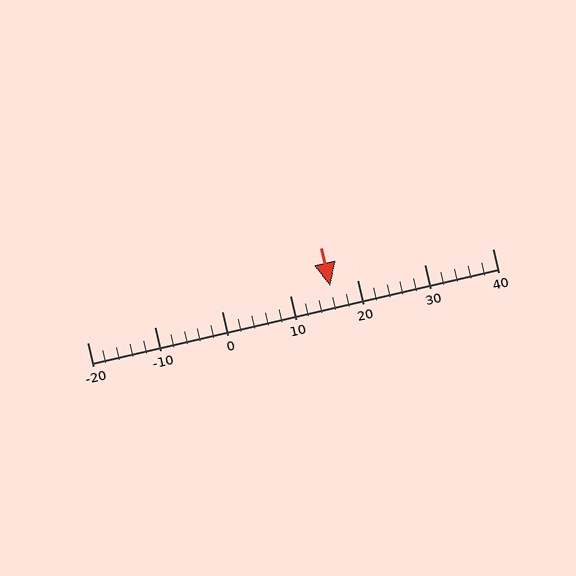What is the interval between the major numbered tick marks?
The major tick marks are spaced 10 units apart.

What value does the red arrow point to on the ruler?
The red arrow points to approximately 16.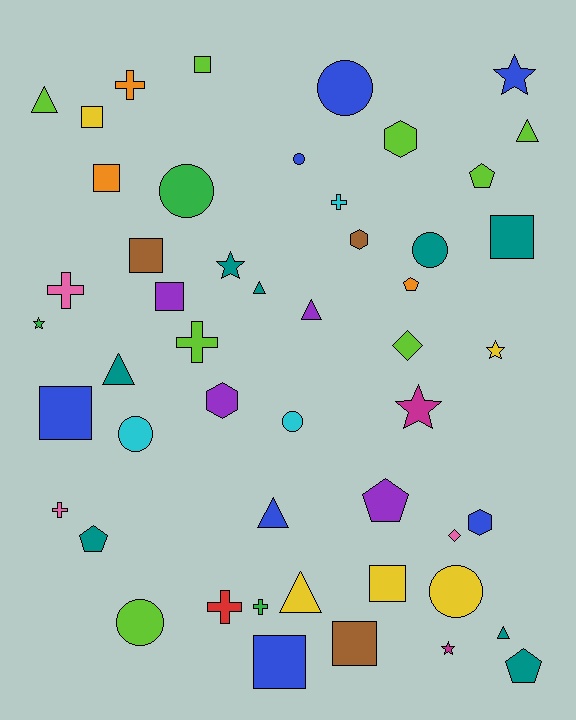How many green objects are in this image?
There are 3 green objects.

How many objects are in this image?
There are 50 objects.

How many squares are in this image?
There are 10 squares.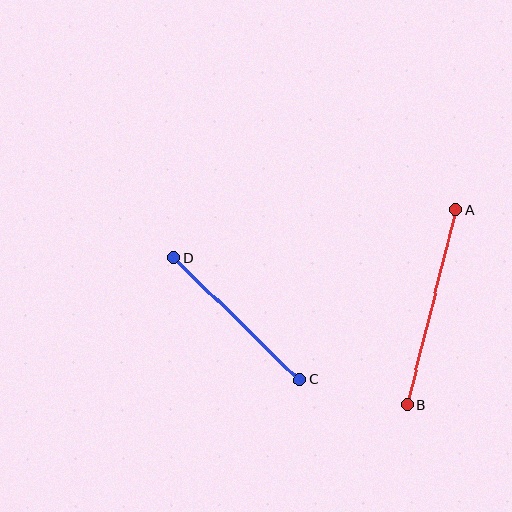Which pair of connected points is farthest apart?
Points A and B are farthest apart.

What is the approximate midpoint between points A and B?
The midpoint is at approximately (431, 308) pixels.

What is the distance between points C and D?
The distance is approximately 175 pixels.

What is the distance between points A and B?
The distance is approximately 201 pixels.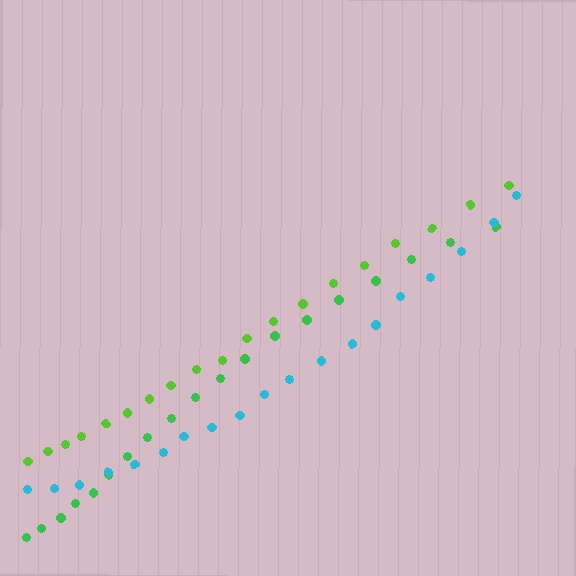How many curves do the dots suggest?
There are 3 distinct paths.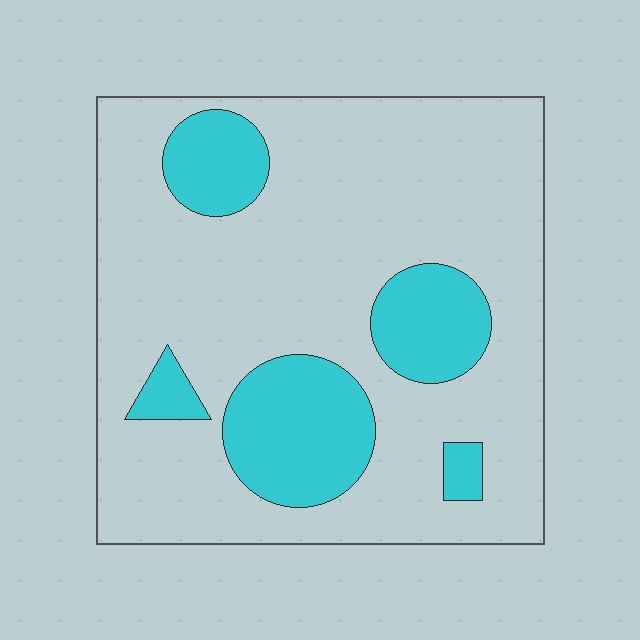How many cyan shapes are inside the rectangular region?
5.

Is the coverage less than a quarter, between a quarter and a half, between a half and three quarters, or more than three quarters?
Less than a quarter.